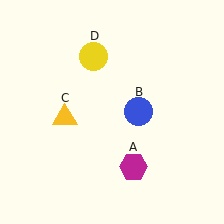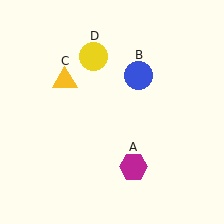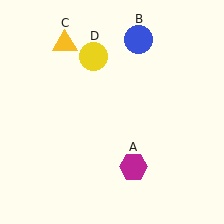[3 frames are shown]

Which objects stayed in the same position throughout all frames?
Magenta hexagon (object A) and yellow circle (object D) remained stationary.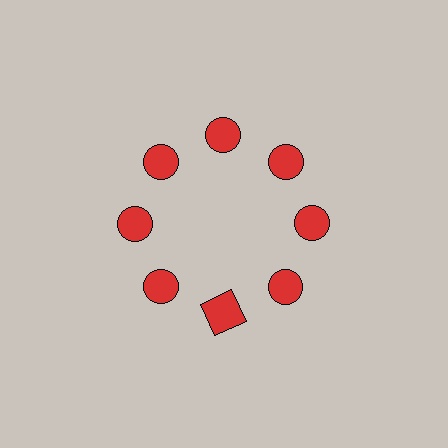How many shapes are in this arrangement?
There are 8 shapes arranged in a ring pattern.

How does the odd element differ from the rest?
It has a different shape: square instead of circle.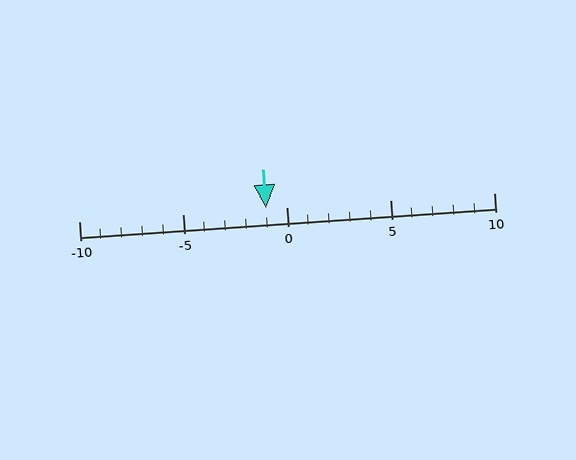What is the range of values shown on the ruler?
The ruler shows values from -10 to 10.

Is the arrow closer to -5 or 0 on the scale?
The arrow is closer to 0.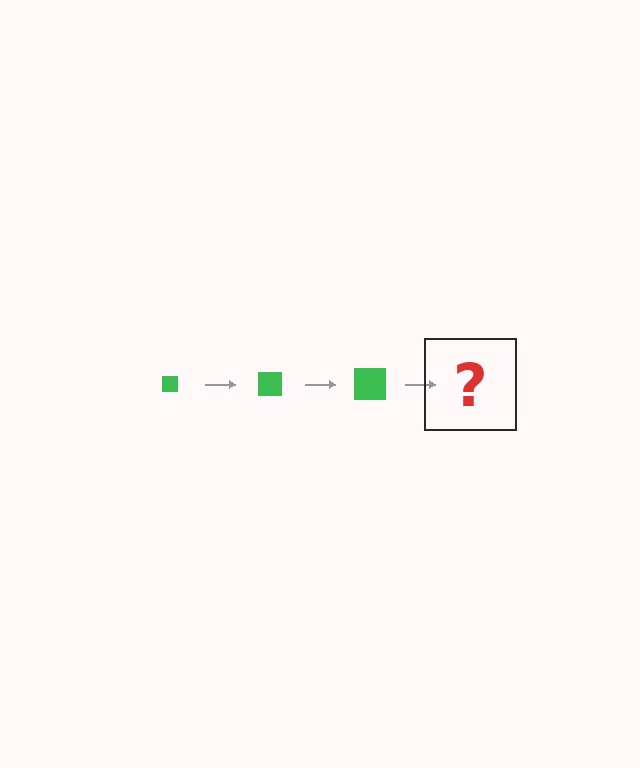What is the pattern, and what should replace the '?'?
The pattern is that the square gets progressively larger each step. The '?' should be a green square, larger than the previous one.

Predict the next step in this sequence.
The next step is a green square, larger than the previous one.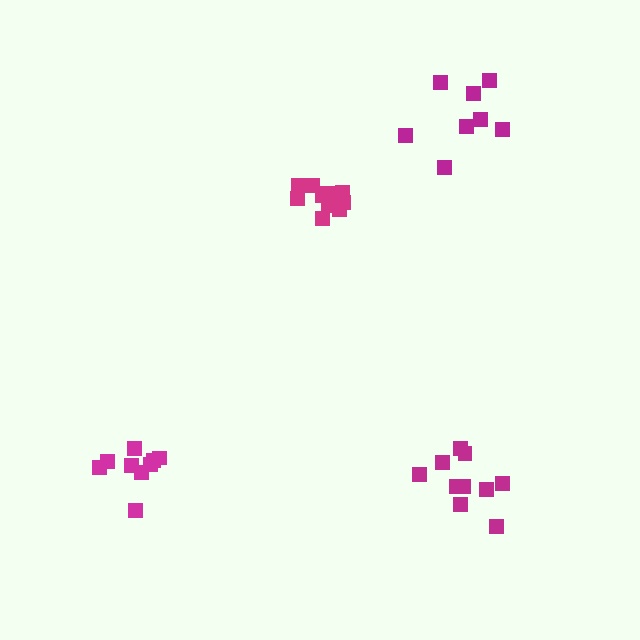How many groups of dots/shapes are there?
There are 4 groups.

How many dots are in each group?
Group 1: 10 dots, Group 2: 11 dots, Group 3: 8 dots, Group 4: 9 dots (38 total).